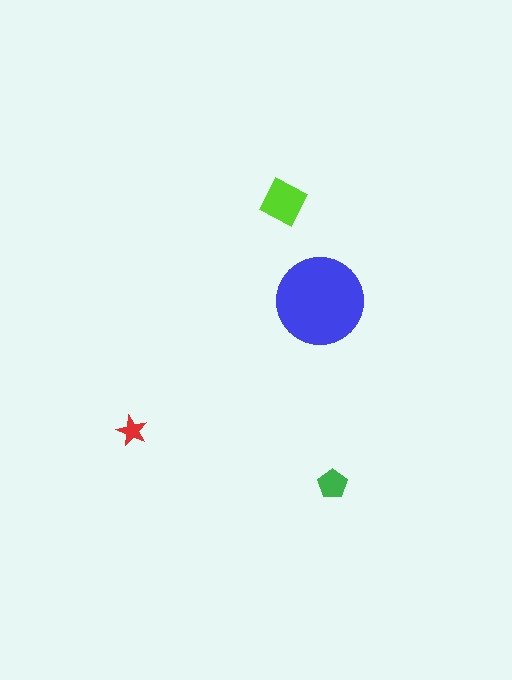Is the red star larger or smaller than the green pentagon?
Smaller.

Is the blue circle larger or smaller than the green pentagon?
Larger.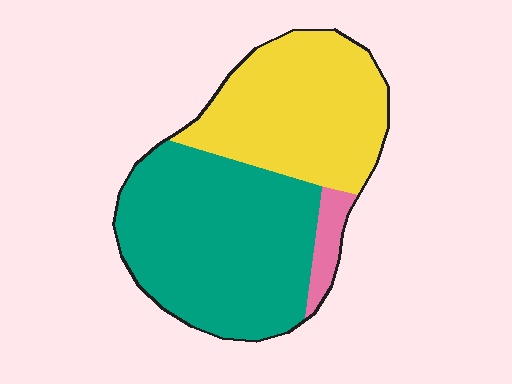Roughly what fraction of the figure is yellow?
Yellow takes up about two fifths (2/5) of the figure.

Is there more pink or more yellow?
Yellow.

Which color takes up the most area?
Teal, at roughly 55%.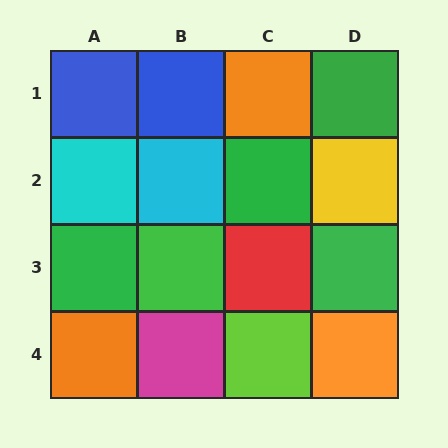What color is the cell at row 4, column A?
Orange.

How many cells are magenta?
1 cell is magenta.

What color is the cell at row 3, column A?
Green.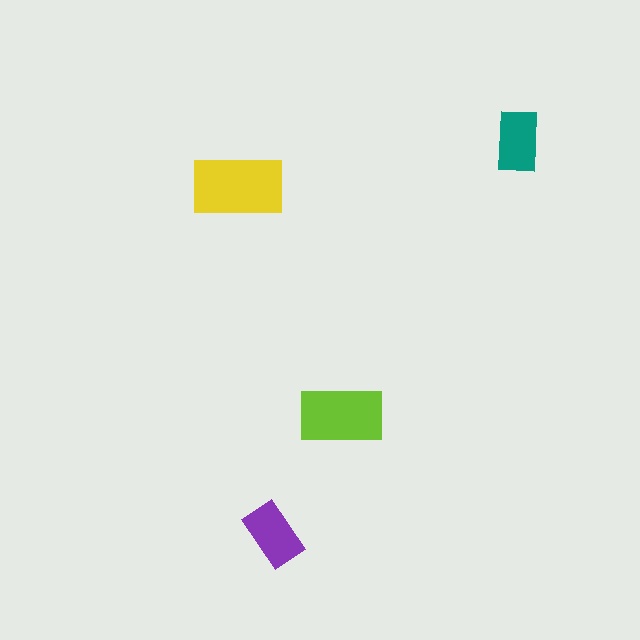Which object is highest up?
The teal rectangle is topmost.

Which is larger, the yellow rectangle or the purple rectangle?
The yellow one.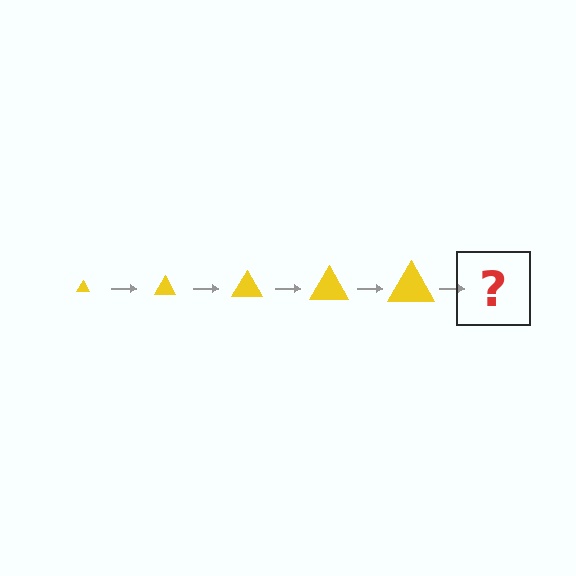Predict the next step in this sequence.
The next step is a yellow triangle, larger than the previous one.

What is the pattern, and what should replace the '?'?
The pattern is that the triangle gets progressively larger each step. The '?' should be a yellow triangle, larger than the previous one.